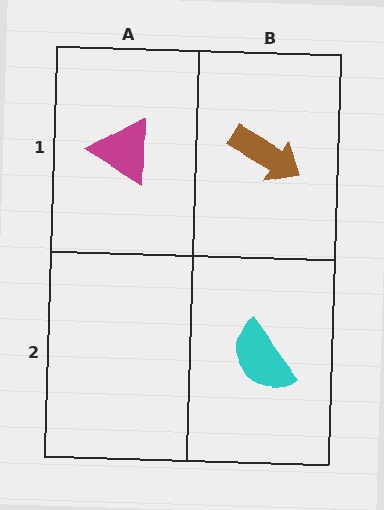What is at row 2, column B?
A cyan semicircle.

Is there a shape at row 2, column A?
No, that cell is empty.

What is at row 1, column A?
A magenta triangle.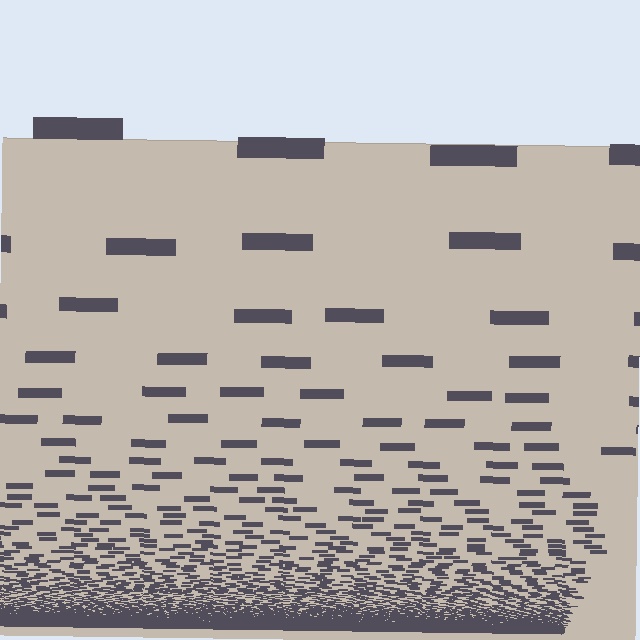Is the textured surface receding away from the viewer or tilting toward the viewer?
The surface appears to tilt toward the viewer. Texture elements get larger and sparser toward the top.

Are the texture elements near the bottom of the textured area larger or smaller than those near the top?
Smaller. The gradient is inverted — elements near the bottom are smaller and denser.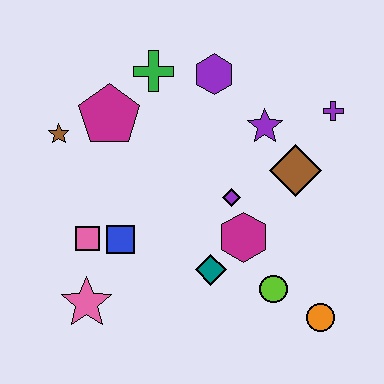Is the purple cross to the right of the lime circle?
Yes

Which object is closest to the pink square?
The blue square is closest to the pink square.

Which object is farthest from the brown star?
The orange circle is farthest from the brown star.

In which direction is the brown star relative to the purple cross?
The brown star is to the left of the purple cross.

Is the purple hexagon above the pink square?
Yes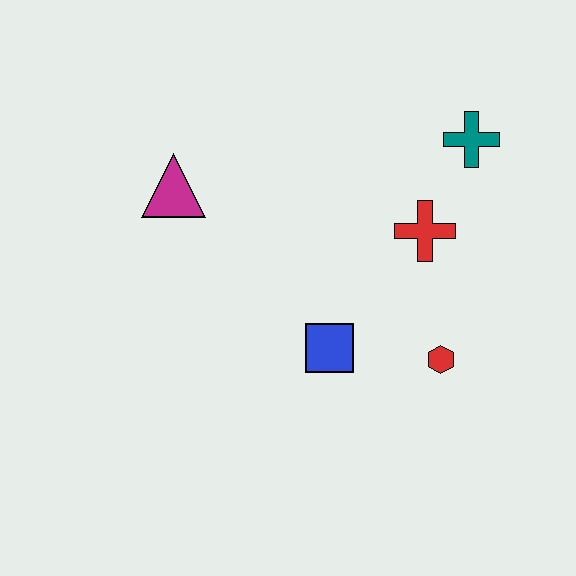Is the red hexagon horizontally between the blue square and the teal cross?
Yes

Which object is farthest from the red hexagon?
The magenta triangle is farthest from the red hexagon.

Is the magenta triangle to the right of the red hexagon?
No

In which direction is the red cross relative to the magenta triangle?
The red cross is to the right of the magenta triangle.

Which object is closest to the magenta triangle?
The blue square is closest to the magenta triangle.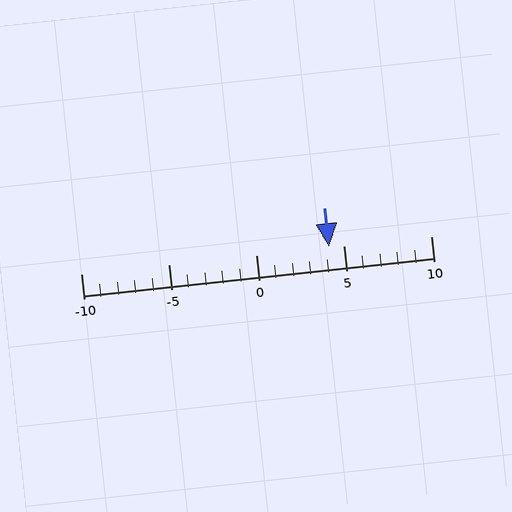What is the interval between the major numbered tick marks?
The major tick marks are spaced 5 units apart.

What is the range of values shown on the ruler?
The ruler shows values from -10 to 10.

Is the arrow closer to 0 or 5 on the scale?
The arrow is closer to 5.